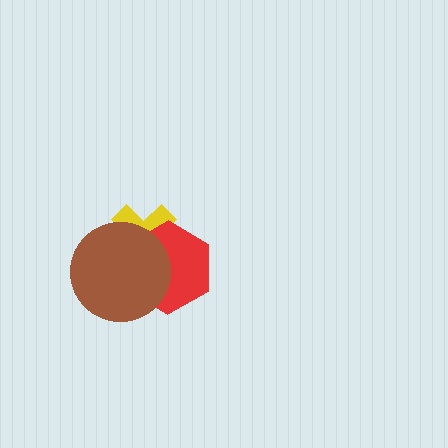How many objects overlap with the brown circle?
2 objects overlap with the brown circle.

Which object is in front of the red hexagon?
The brown circle is in front of the red hexagon.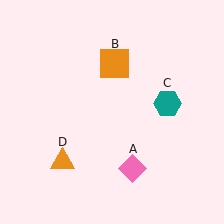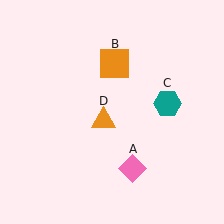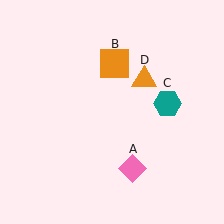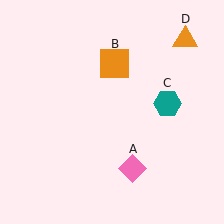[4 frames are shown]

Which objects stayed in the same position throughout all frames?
Pink diamond (object A) and orange square (object B) and teal hexagon (object C) remained stationary.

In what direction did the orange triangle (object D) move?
The orange triangle (object D) moved up and to the right.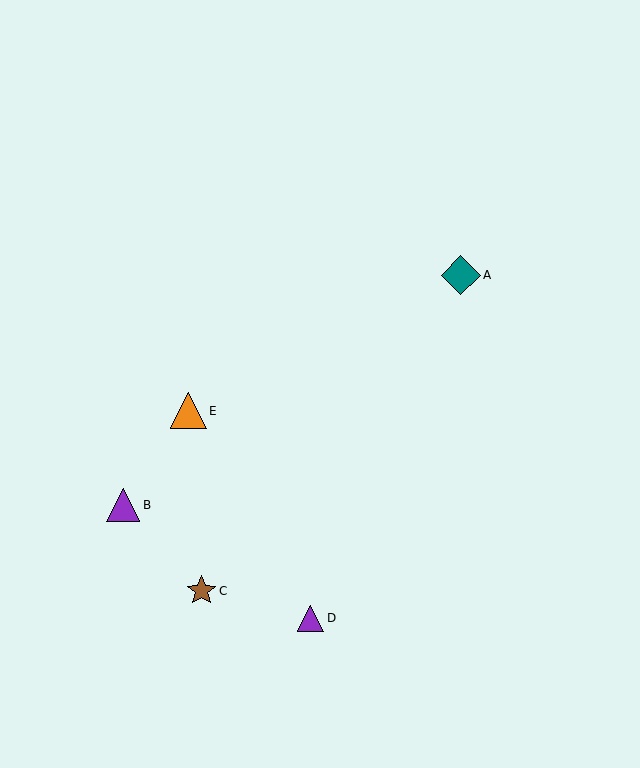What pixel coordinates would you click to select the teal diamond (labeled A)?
Click at (461, 275) to select the teal diamond A.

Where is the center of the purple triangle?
The center of the purple triangle is at (123, 505).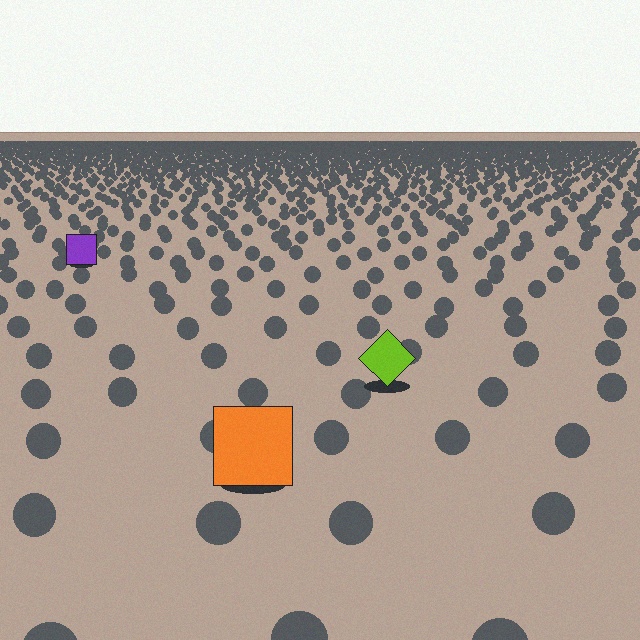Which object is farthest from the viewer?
The purple square is farthest from the viewer. It appears smaller and the ground texture around it is denser.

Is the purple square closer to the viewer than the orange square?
No. The orange square is closer — you can tell from the texture gradient: the ground texture is coarser near it.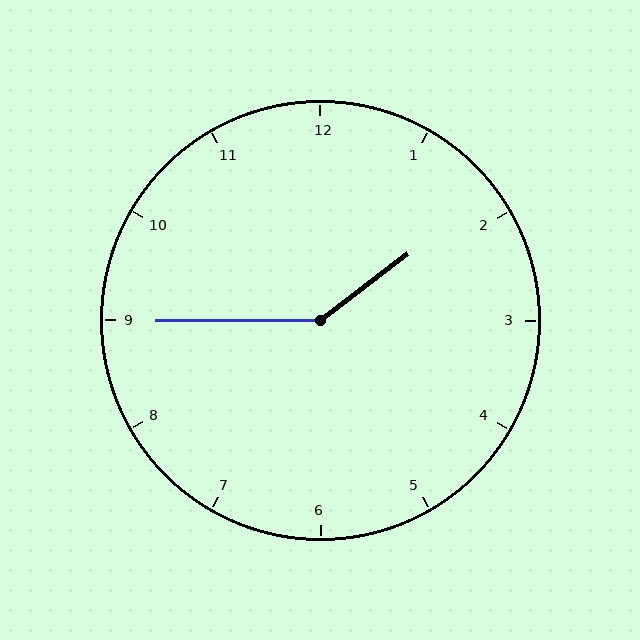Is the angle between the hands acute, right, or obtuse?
It is obtuse.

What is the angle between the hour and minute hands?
Approximately 142 degrees.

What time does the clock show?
1:45.